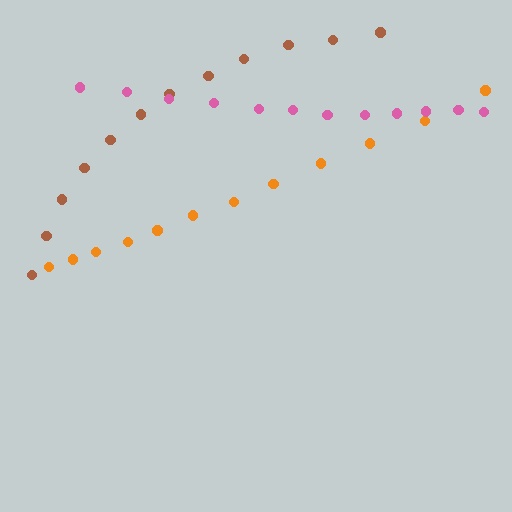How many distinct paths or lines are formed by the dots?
There are 3 distinct paths.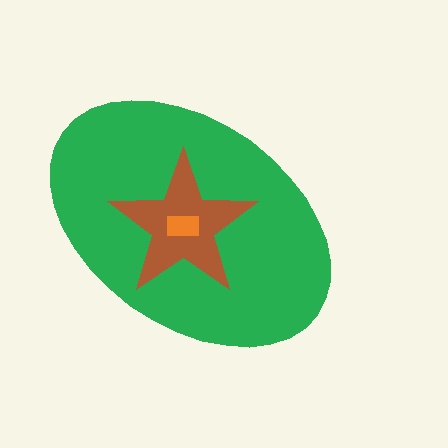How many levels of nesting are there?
3.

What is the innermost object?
The orange rectangle.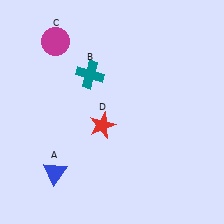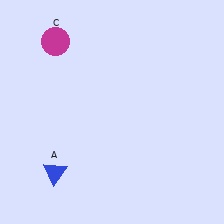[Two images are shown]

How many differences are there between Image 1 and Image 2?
There are 2 differences between the two images.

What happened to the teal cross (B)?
The teal cross (B) was removed in Image 2. It was in the top-left area of Image 1.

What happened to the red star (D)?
The red star (D) was removed in Image 2. It was in the bottom-left area of Image 1.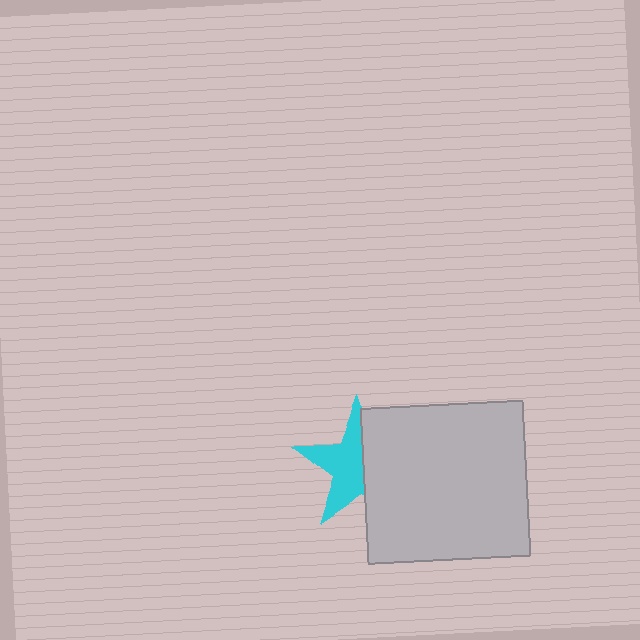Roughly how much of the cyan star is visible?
About half of it is visible (roughly 56%).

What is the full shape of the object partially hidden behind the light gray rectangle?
The partially hidden object is a cyan star.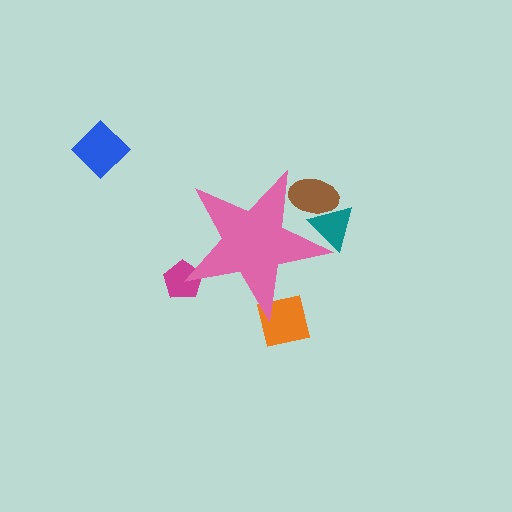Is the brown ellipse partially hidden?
Yes, the brown ellipse is partially hidden behind the pink star.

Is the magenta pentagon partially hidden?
Yes, the magenta pentagon is partially hidden behind the pink star.